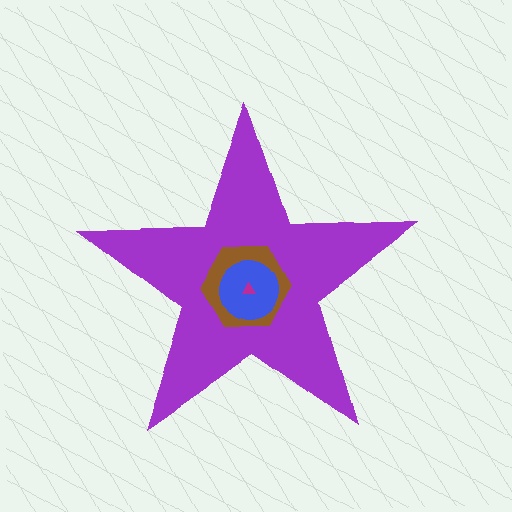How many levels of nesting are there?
4.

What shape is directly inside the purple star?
The brown hexagon.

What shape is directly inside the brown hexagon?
The blue circle.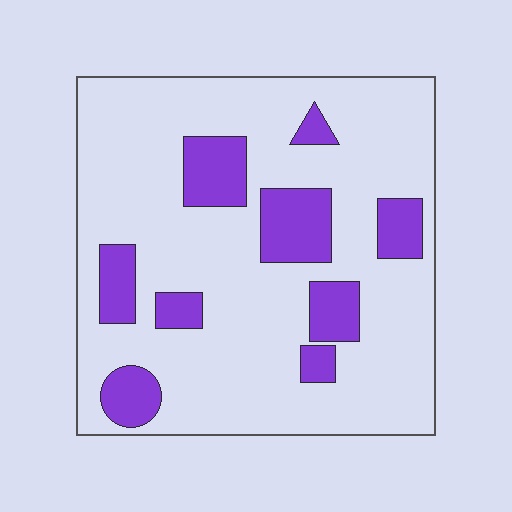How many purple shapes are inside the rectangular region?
9.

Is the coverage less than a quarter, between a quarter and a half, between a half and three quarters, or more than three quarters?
Less than a quarter.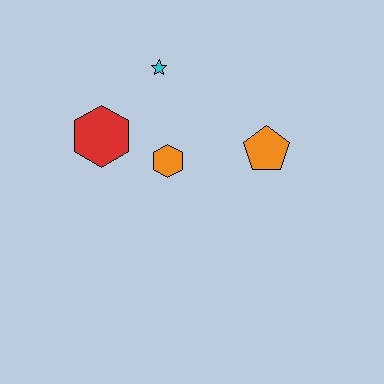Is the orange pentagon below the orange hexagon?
No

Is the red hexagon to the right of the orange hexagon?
No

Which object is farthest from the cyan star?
The orange pentagon is farthest from the cyan star.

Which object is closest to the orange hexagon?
The red hexagon is closest to the orange hexagon.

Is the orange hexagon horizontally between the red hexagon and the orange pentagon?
Yes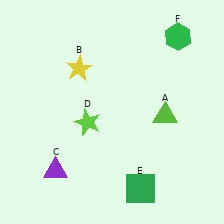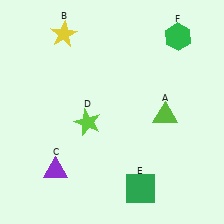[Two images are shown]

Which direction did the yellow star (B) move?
The yellow star (B) moved up.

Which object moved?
The yellow star (B) moved up.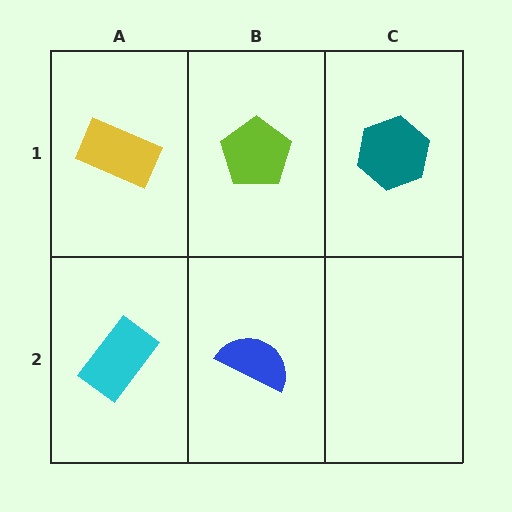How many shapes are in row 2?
2 shapes.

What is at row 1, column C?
A teal hexagon.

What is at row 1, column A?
A yellow rectangle.